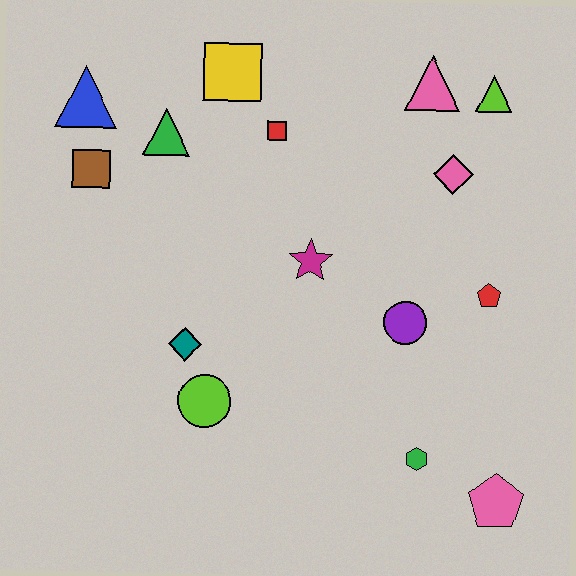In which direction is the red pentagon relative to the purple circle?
The red pentagon is to the right of the purple circle.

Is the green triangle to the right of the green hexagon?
No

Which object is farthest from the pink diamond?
The blue triangle is farthest from the pink diamond.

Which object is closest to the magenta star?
The purple circle is closest to the magenta star.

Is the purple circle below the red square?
Yes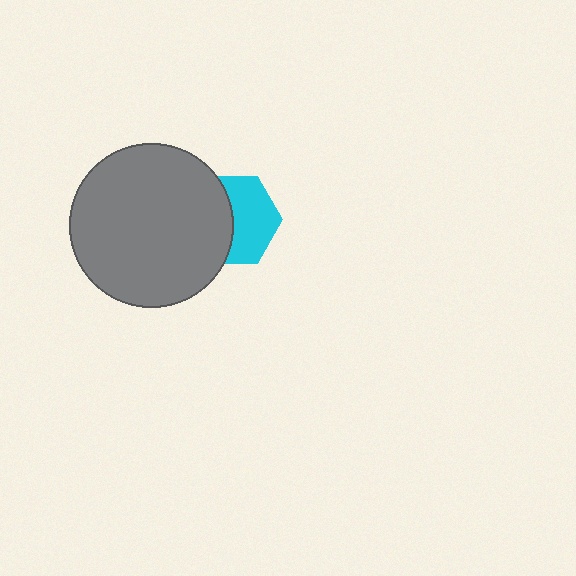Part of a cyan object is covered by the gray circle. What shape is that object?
It is a hexagon.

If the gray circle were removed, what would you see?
You would see the complete cyan hexagon.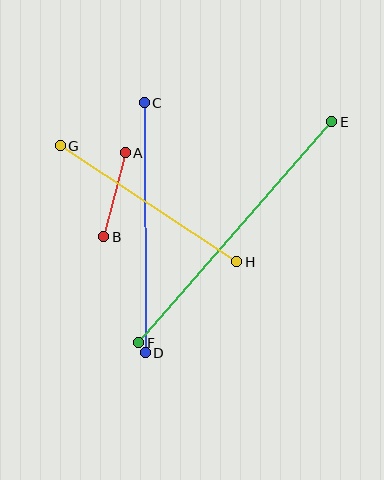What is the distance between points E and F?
The distance is approximately 293 pixels.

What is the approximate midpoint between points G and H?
The midpoint is at approximately (148, 204) pixels.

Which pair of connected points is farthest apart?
Points E and F are farthest apart.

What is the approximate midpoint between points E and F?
The midpoint is at approximately (235, 232) pixels.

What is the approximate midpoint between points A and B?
The midpoint is at approximately (115, 195) pixels.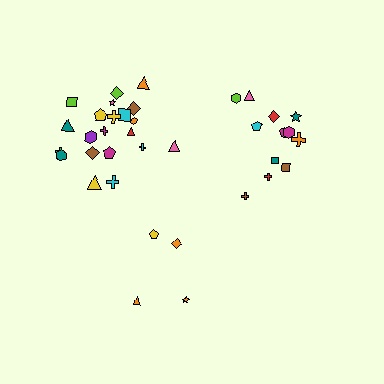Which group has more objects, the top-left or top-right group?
The top-left group.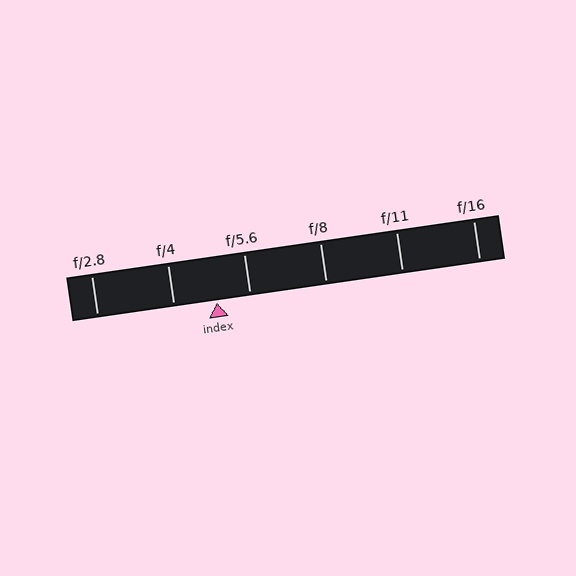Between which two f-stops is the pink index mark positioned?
The index mark is between f/4 and f/5.6.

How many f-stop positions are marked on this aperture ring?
There are 6 f-stop positions marked.